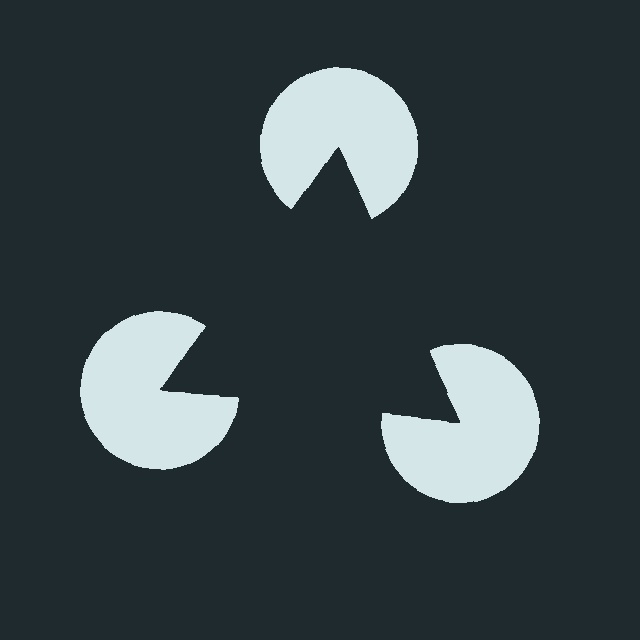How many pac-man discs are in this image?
There are 3 — one at each vertex of the illusory triangle.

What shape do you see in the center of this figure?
An illusory triangle — its edges are inferred from the aligned wedge cuts in the pac-man discs, not physically drawn.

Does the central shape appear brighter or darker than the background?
It typically appears slightly darker than the background, even though no actual brightness change is drawn.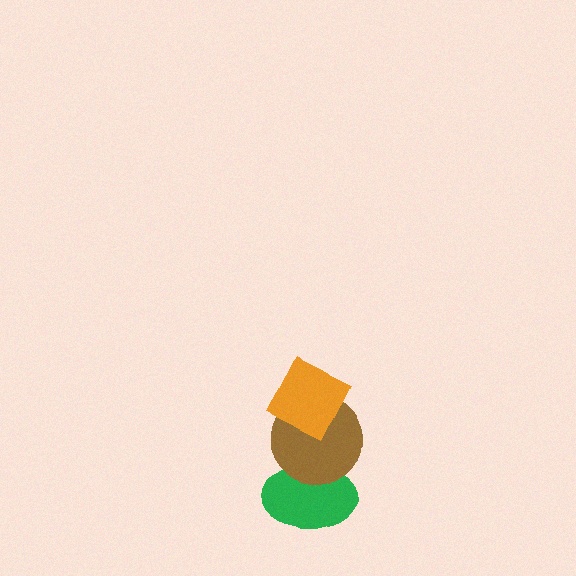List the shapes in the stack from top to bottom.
From top to bottom: the orange diamond, the brown circle, the green ellipse.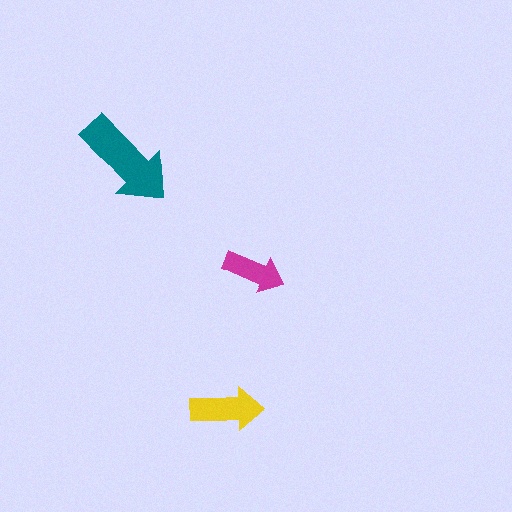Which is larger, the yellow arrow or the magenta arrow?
The yellow one.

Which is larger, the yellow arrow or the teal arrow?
The teal one.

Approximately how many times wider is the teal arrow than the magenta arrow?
About 1.5 times wider.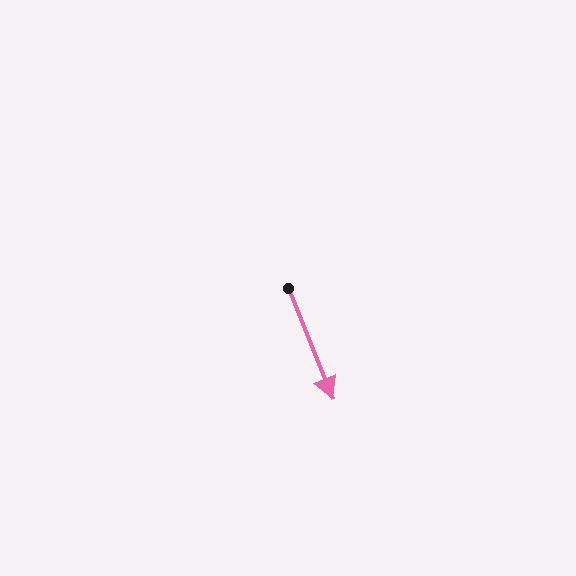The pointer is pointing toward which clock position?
Roughly 5 o'clock.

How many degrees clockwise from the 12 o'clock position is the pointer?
Approximately 158 degrees.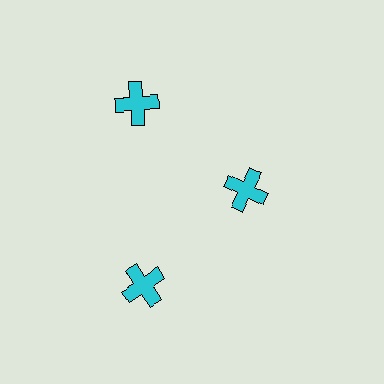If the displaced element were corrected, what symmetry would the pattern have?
It would have 3-fold rotational symmetry — the pattern would map onto itself every 120 degrees.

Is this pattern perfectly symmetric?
No. The 3 cyan crosses are arranged in a ring, but one element near the 3 o'clock position is pulled inward toward the center, breaking the 3-fold rotational symmetry.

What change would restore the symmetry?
The symmetry would be restored by moving it outward, back onto the ring so that all 3 crosses sit at equal angles and equal distance from the center.